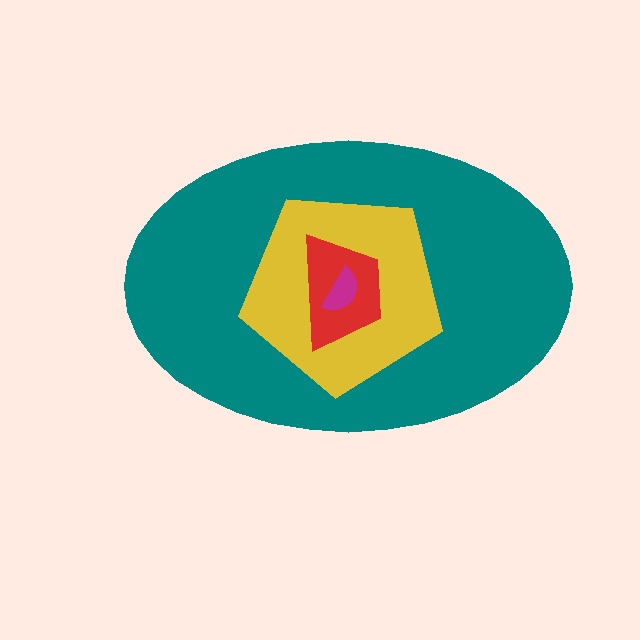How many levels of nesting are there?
4.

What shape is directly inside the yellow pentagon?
The red trapezoid.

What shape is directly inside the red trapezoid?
The magenta semicircle.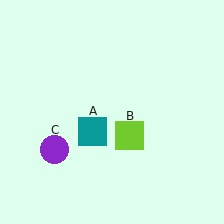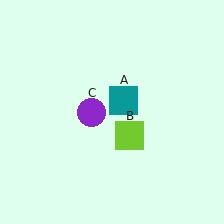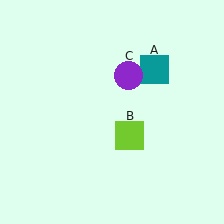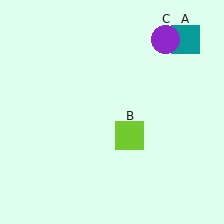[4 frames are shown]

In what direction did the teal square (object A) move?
The teal square (object A) moved up and to the right.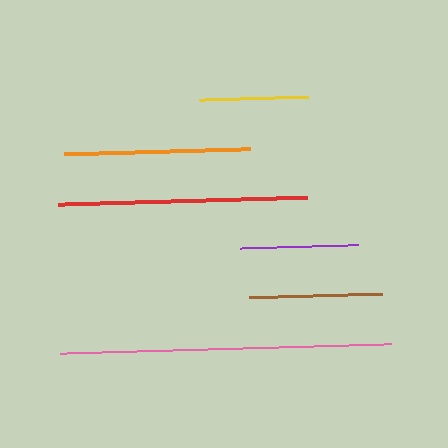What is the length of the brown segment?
The brown segment is approximately 133 pixels long.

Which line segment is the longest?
The pink line is the longest at approximately 332 pixels.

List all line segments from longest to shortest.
From longest to shortest: pink, red, orange, brown, purple, yellow.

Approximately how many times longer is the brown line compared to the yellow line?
The brown line is approximately 1.2 times the length of the yellow line.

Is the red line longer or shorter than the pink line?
The pink line is longer than the red line.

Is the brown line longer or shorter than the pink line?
The pink line is longer than the brown line.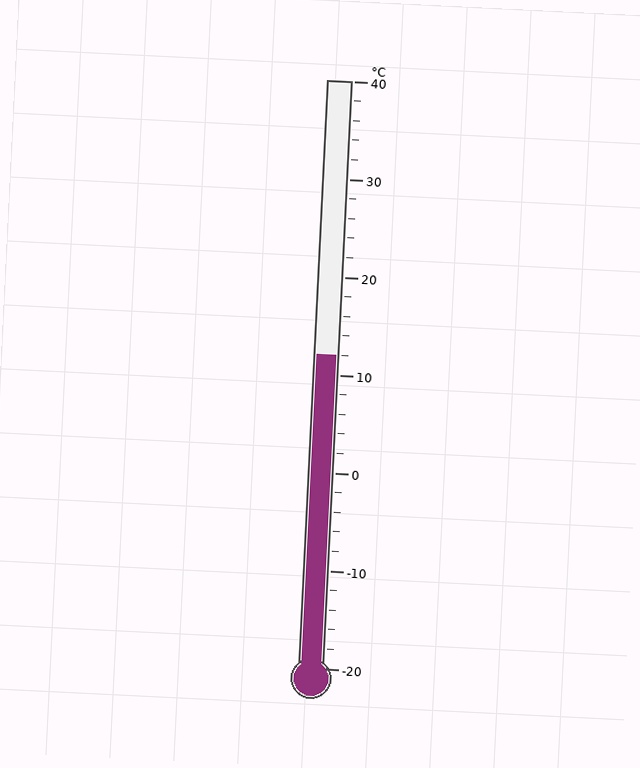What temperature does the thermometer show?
The thermometer shows approximately 12°C.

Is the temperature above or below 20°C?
The temperature is below 20°C.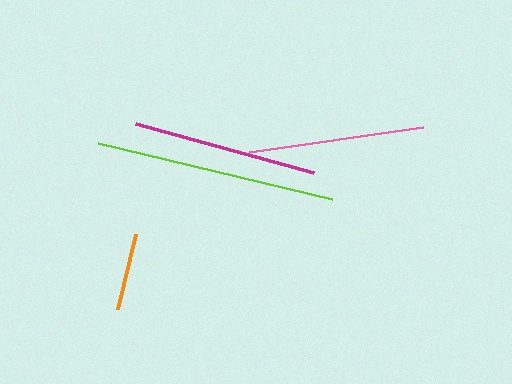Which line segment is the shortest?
The orange line is the shortest at approximately 77 pixels.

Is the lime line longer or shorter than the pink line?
The lime line is longer than the pink line.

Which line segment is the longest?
The lime line is the longest at approximately 241 pixels.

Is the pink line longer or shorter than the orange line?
The pink line is longer than the orange line.